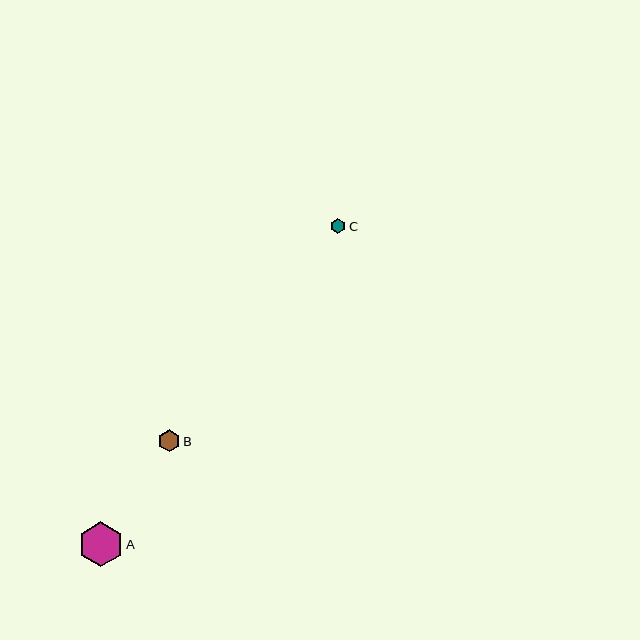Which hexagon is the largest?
Hexagon A is the largest with a size of approximately 45 pixels.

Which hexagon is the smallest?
Hexagon C is the smallest with a size of approximately 15 pixels.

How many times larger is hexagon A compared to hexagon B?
Hexagon A is approximately 2.0 times the size of hexagon B.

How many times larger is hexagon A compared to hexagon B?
Hexagon A is approximately 2.0 times the size of hexagon B.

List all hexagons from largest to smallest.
From largest to smallest: A, B, C.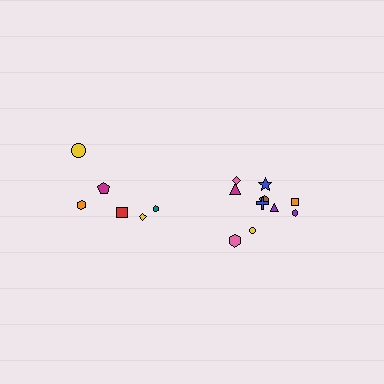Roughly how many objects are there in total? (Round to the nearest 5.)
Roughly 15 objects in total.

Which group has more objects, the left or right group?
The right group.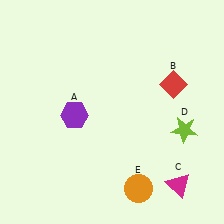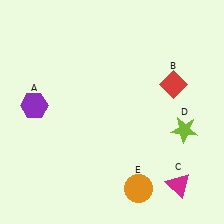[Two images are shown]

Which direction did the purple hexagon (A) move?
The purple hexagon (A) moved left.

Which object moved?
The purple hexagon (A) moved left.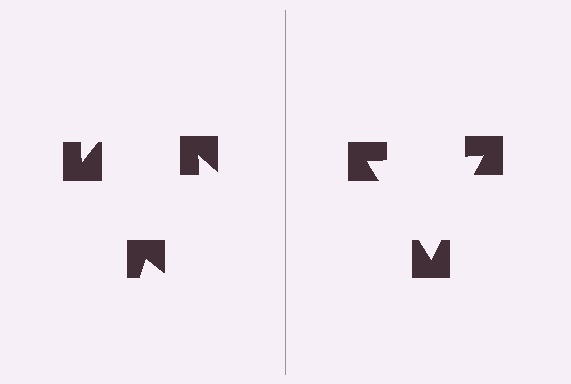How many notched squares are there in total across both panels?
6 — 3 on each side.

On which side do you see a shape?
An illusory triangle appears on the right side. On the left side the wedge cuts are rotated, so no coherent shape forms.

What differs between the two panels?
The notched squares are positioned identically on both sides; only the wedge orientations differ. On the right they align to a triangle; on the left they are misaligned.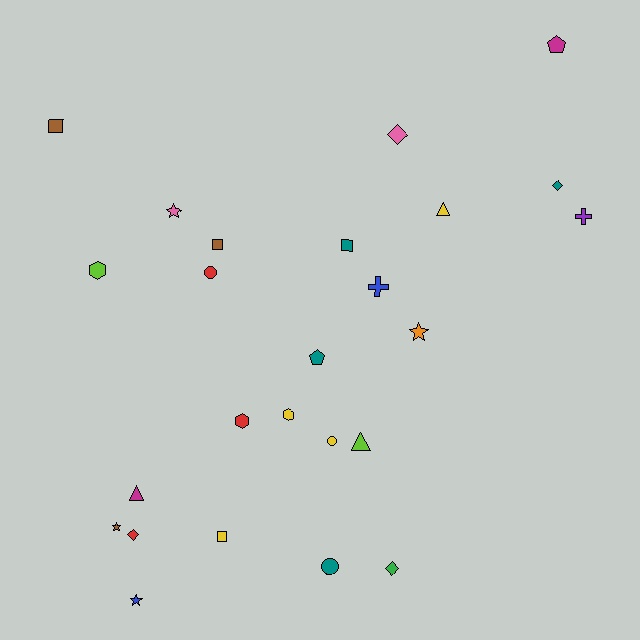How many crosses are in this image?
There are 2 crosses.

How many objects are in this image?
There are 25 objects.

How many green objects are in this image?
There is 1 green object.